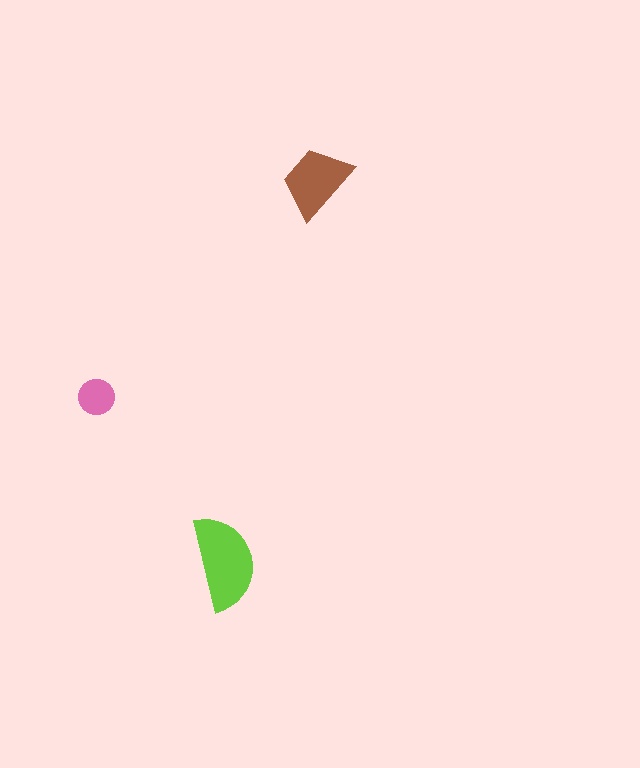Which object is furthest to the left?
The pink circle is leftmost.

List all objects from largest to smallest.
The lime semicircle, the brown trapezoid, the pink circle.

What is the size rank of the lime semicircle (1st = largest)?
1st.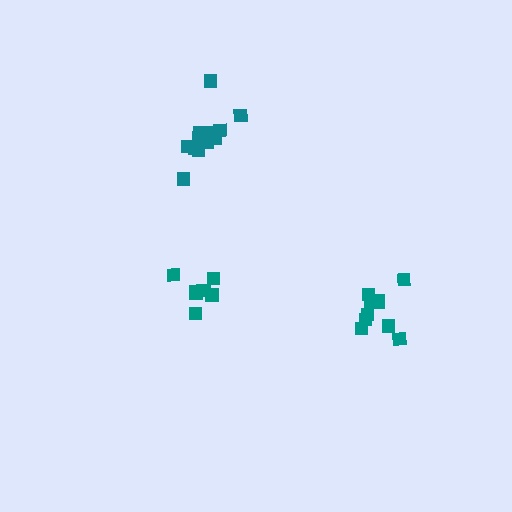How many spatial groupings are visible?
There are 3 spatial groupings.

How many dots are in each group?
Group 1: 10 dots, Group 2: 8 dots, Group 3: 13 dots (31 total).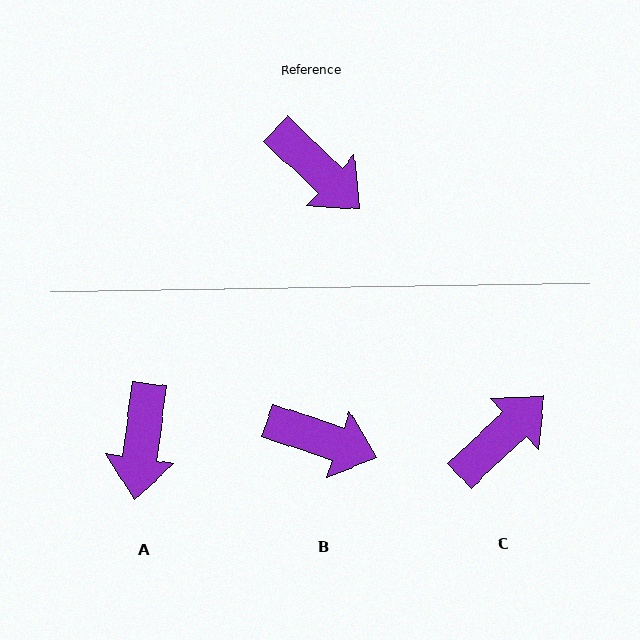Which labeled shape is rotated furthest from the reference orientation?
C, about 87 degrees away.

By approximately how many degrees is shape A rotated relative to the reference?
Approximately 54 degrees clockwise.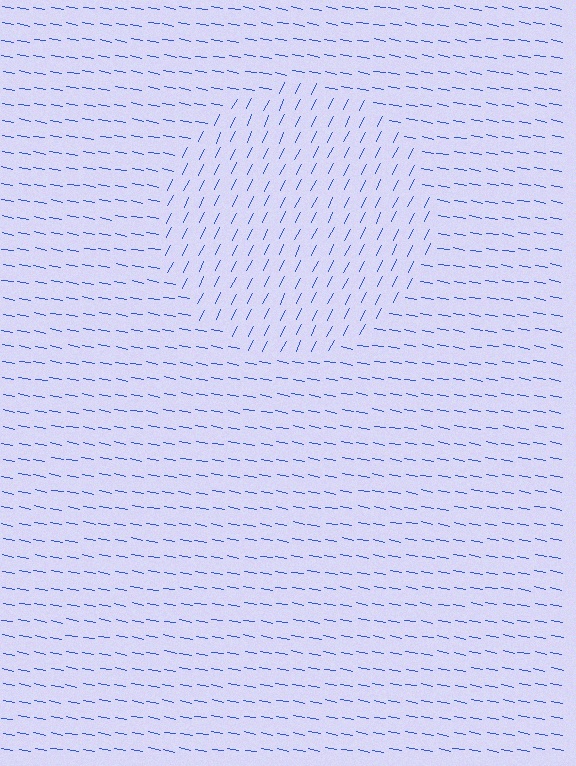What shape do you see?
I see a circle.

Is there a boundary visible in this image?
Yes, there is a texture boundary formed by a change in line orientation.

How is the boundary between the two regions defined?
The boundary is defined purely by a change in line orientation (approximately 75 degrees difference). All lines are the same color and thickness.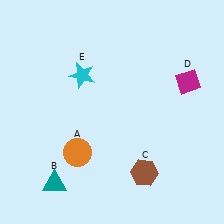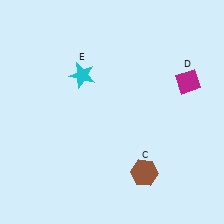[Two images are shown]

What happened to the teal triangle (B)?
The teal triangle (B) was removed in Image 2. It was in the bottom-left area of Image 1.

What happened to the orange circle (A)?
The orange circle (A) was removed in Image 2. It was in the bottom-left area of Image 1.